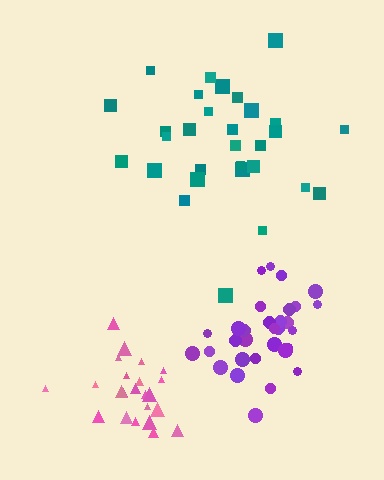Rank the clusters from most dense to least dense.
pink, purple, teal.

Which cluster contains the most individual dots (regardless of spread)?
Purple (31).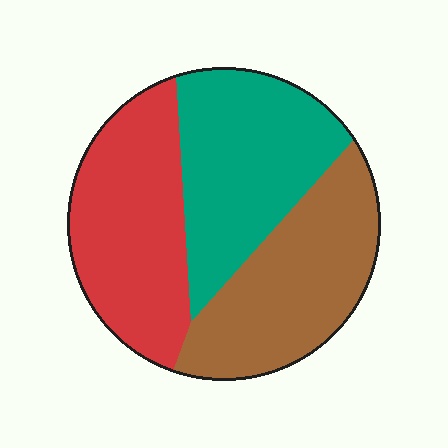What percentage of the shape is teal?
Teal covers about 35% of the shape.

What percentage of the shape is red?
Red covers roughly 35% of the shape.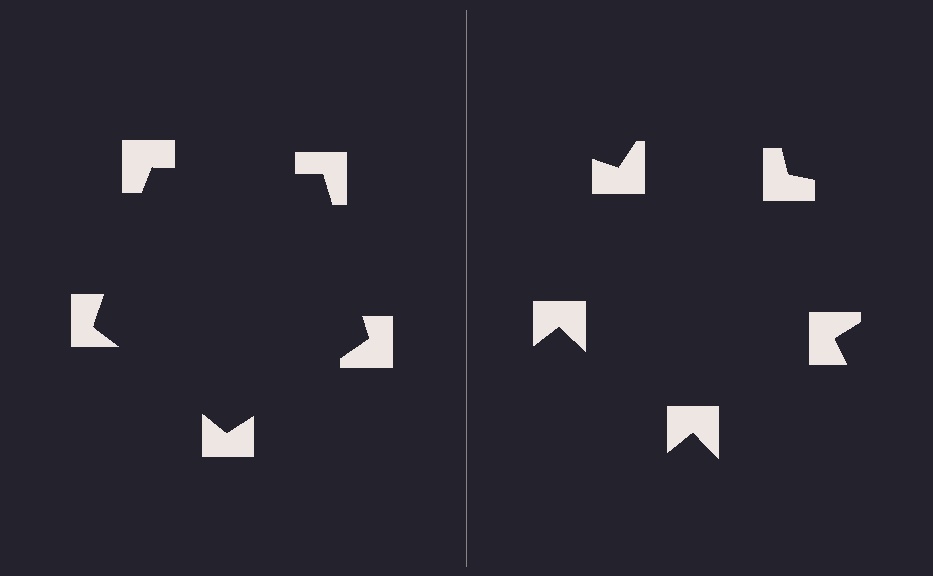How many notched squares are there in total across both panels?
10 — 5 on each side.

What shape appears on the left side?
An illusory pentagon.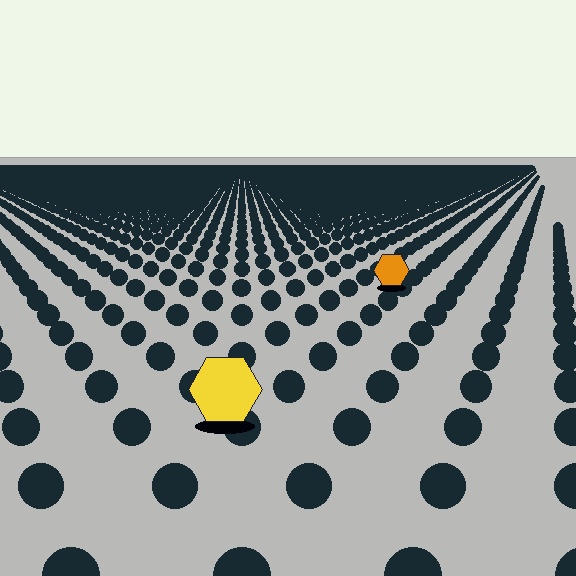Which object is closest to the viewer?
The yellow hexagon is closest. The texture marks near it are larger and more spread out.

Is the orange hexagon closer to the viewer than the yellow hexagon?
No. The yellow hexagon is closer — you can tell from the texture gradient: the ground texture is coarser near it.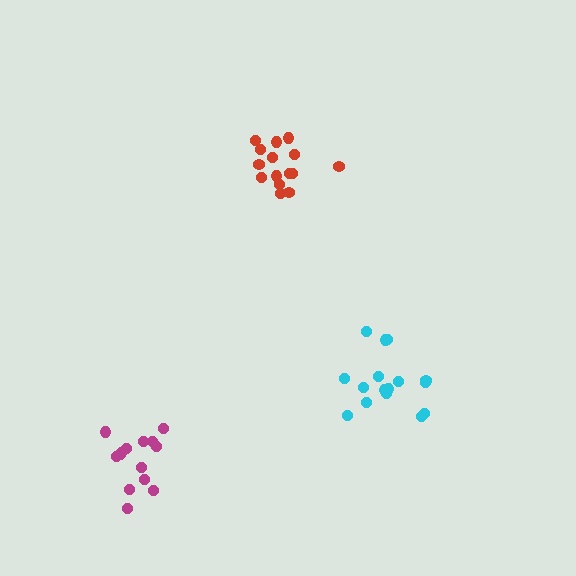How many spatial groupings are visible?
There are 3 spatial groupings.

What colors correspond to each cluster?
The clusters are colored: red, cyan, magenta.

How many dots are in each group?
Group 1: 15 dots, Group 2: 16 dots, Group 3: 14 dots (45 total).